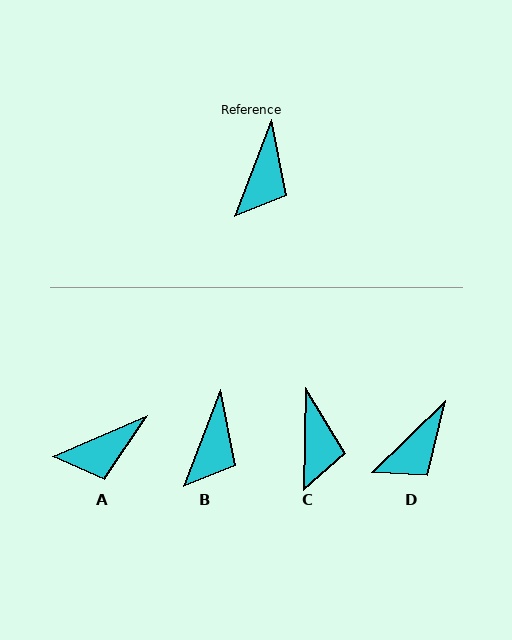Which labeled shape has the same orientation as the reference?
B.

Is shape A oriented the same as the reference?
No, it is off by about 45 degrees.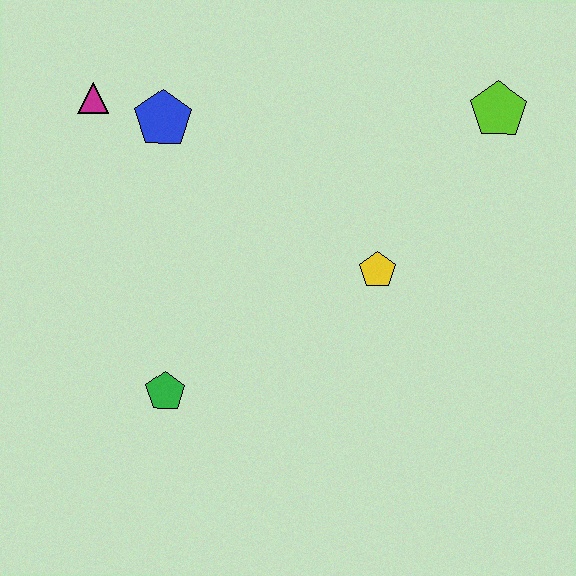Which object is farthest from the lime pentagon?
The green pentagon is farthest from the lime pentagon.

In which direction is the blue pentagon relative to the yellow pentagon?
The blue pentagon is to the left of the yellow pentagon.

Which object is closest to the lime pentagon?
The yellow pentagon is closest to the lime pentagon.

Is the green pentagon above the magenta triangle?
No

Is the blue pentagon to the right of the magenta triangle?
Yes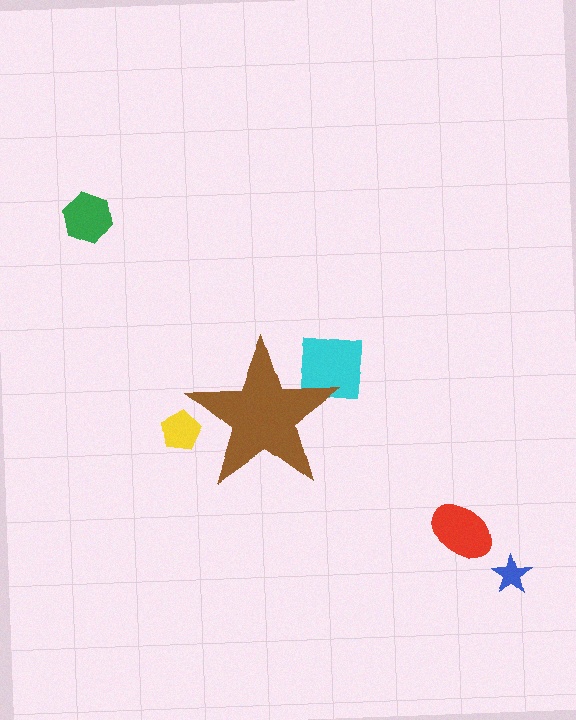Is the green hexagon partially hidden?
No, the green hexagon is fully visible.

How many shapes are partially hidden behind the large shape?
2 shapes are partially hidden.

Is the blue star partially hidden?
No, the blue star is fully visible.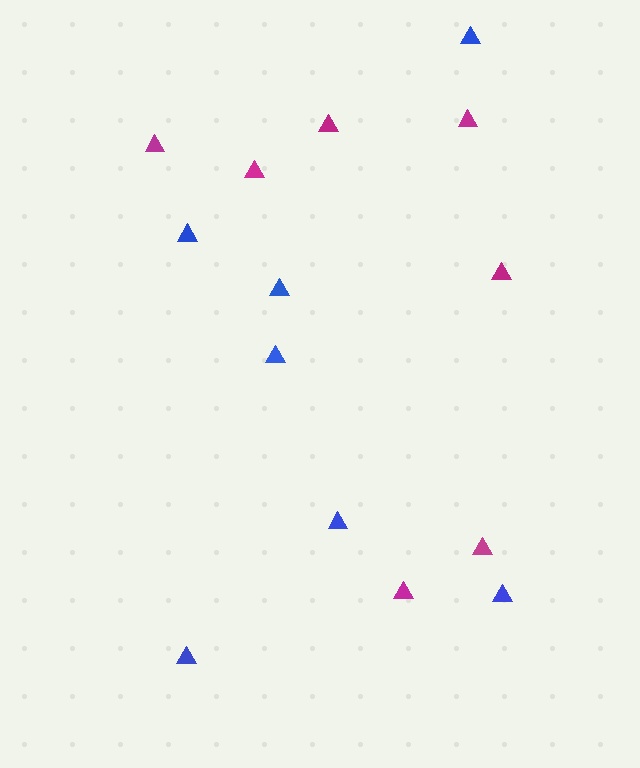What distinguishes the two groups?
There are 2 groups: one group of blue triangles (7) and one group of magenta triangles (7).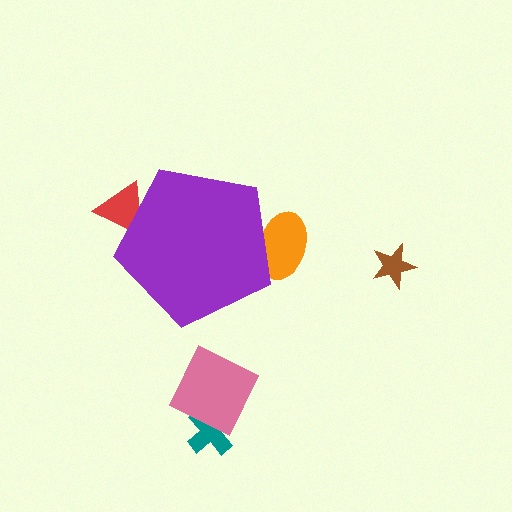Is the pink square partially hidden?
No, the pink square is fully visible.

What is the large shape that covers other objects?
A purple pentagon.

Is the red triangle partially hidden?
Yes, the red triangle is partially hidden behind the purple pentagon.